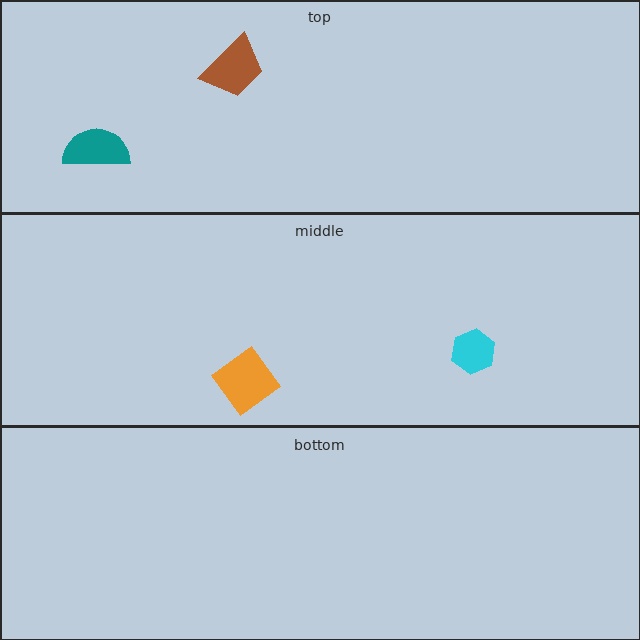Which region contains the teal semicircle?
The top region.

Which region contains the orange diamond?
The middle region.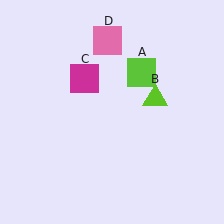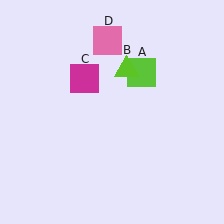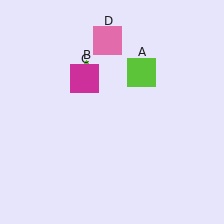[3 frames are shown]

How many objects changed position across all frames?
1 object changed position: lime triangle (object B).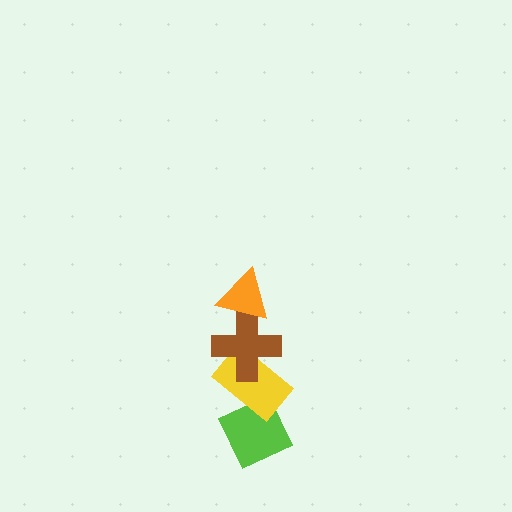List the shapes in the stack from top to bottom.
From top to bottom: the orange triangle, the brown cross, the yellow rectangle, the lime diamond.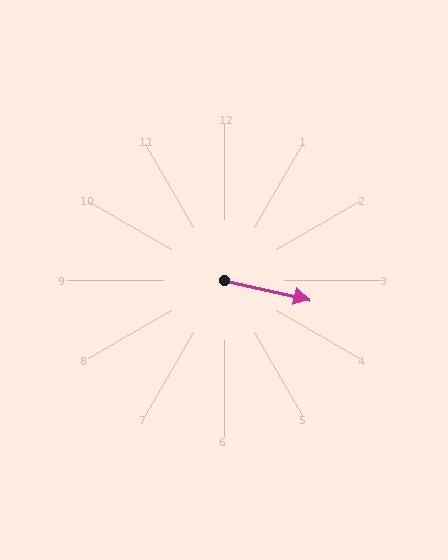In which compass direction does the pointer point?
East.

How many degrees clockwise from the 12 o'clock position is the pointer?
Approximately 103 degrees.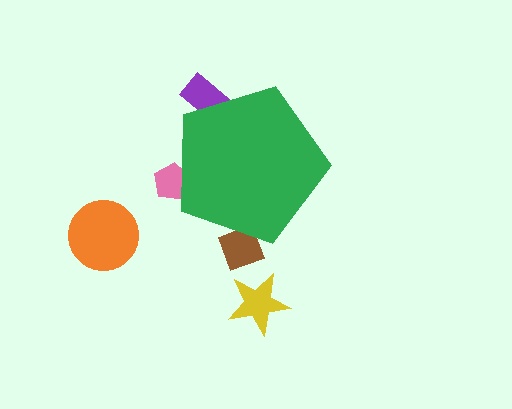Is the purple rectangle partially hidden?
Yes, the purple rectangle is partially hidden behind the green pentagon.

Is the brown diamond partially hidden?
Yes, the brown diamond is partially hidden behind the green pentagon.